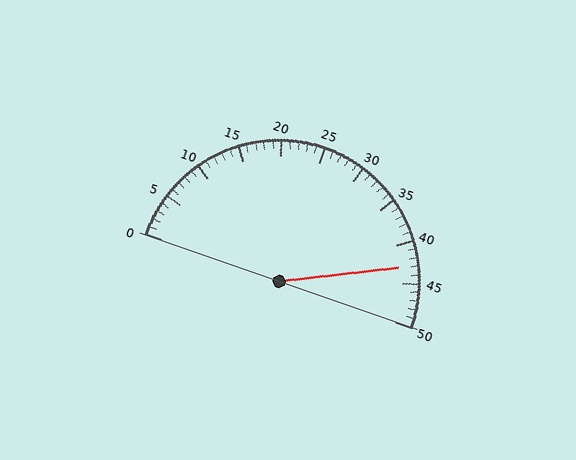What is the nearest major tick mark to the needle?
The nearest major tick mark is 45.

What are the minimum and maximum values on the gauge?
The gauge ranges from 0 to 50.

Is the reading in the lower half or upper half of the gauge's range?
The reading is in the upper half of the range (0 to 50).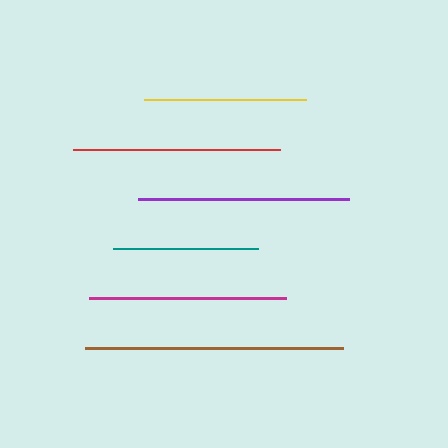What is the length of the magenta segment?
The magenta segment is approximately 197 pixels long.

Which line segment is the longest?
The brown line is the longest at approximately 258 pixels.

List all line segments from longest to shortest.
From longest to shortest: brown, purple, red, magenta, yellow, teal.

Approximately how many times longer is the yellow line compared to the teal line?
The yellow line is approximately 1.1 times the length of the teal line.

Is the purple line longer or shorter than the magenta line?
The purple line is longer than the magenta line.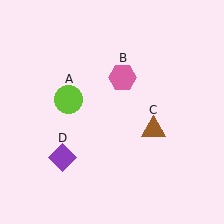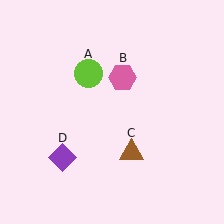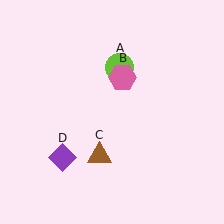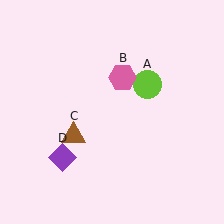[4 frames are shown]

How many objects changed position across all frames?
2 objects changed position: lime circle (object A), brown triangle (object C).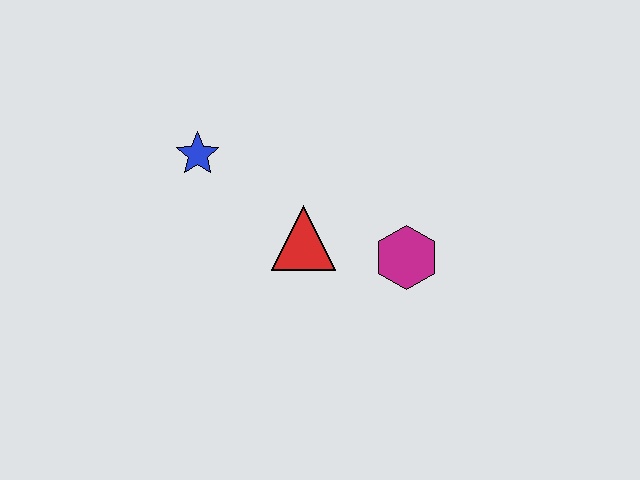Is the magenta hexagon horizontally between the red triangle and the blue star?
No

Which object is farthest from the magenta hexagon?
The blue star is farthest from the magenta hexagon.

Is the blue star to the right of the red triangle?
No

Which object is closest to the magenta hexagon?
The red triangle is closest to the magenta hexagon.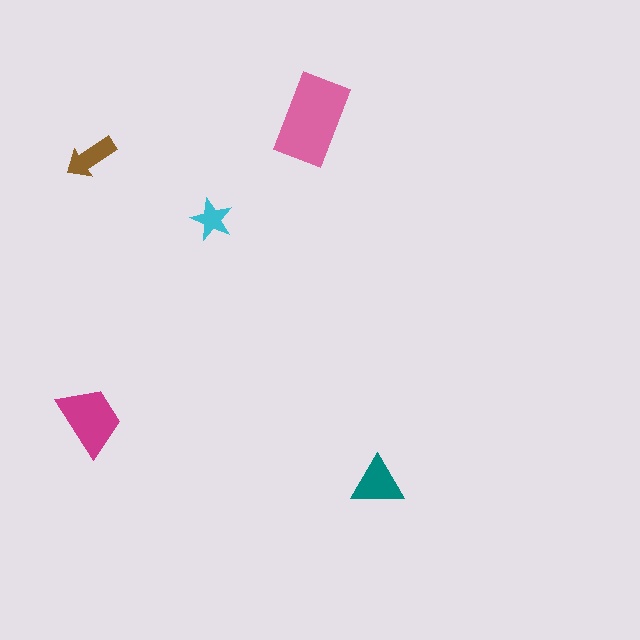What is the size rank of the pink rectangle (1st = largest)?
1st.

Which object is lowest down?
The teal triangle is bottommost.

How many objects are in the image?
There are 5 objects in the image.